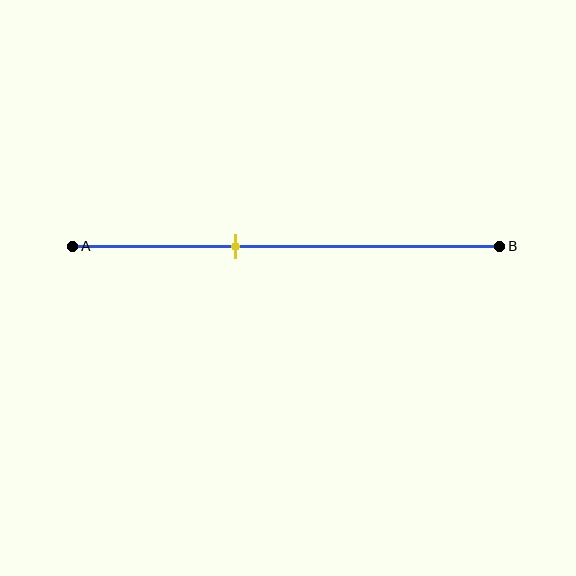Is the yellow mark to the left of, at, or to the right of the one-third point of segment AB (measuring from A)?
The yellow mark is to the right of the one-third point of segment AB.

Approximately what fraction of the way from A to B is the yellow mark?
The yellow mark is approximately 40% of the way from A to B.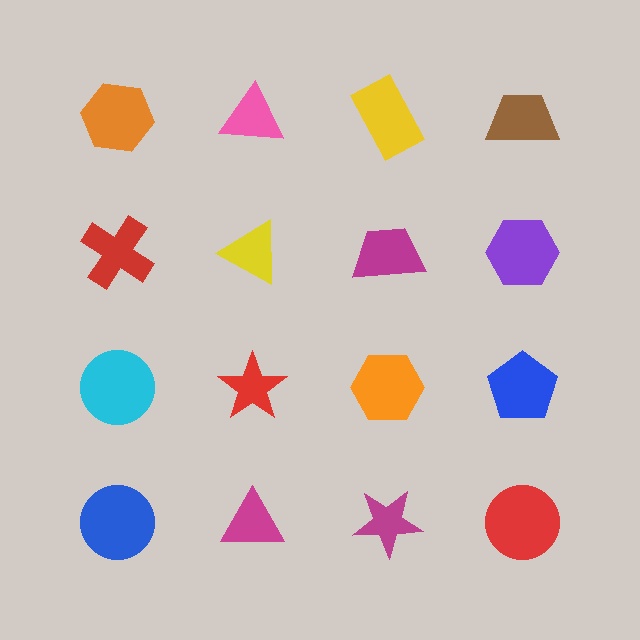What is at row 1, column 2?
A pink triangle.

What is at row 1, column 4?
A brown trapezoid.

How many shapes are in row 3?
4 shapes.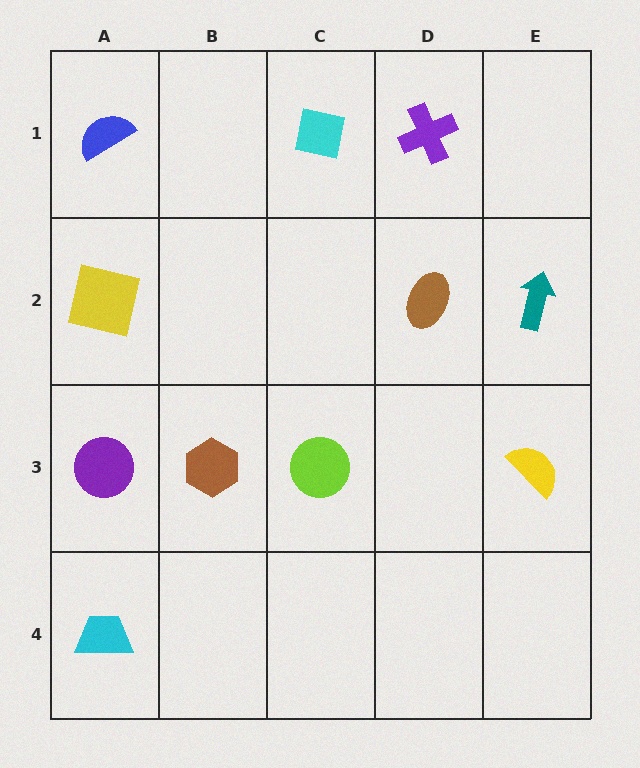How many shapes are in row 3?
4 shapes.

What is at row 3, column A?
A purple circle.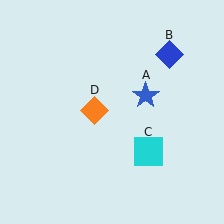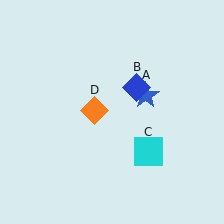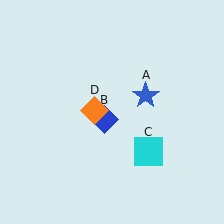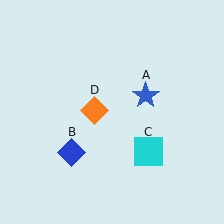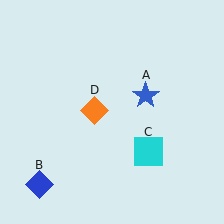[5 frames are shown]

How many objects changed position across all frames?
1 object changed position: blue diamond (object B).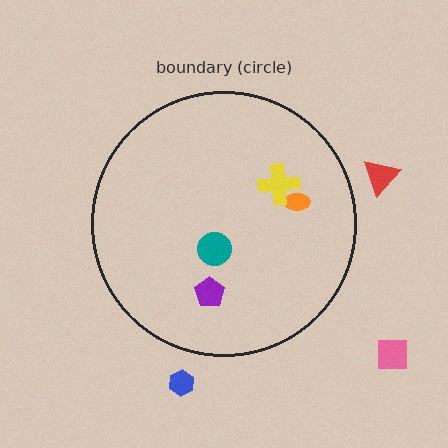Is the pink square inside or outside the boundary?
Outside.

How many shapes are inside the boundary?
4 inside, 3 outside.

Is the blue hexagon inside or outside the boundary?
Outside.